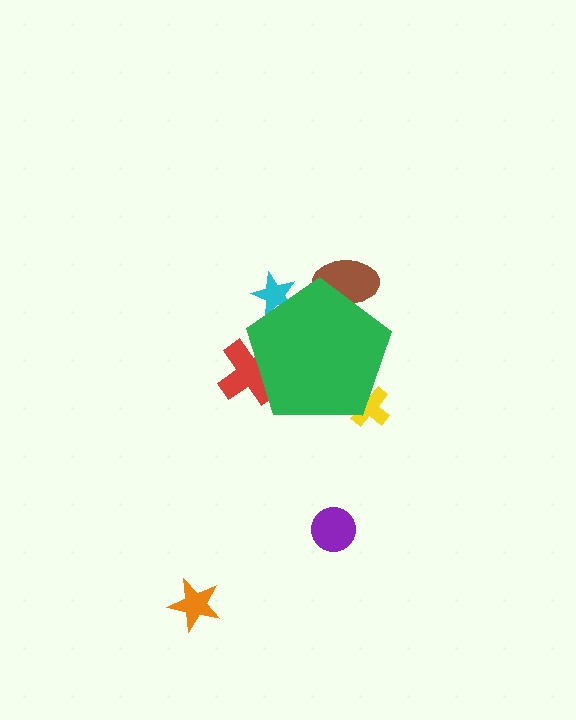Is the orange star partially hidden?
No, the orange star is fully visible.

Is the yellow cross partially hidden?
Yes, the yellow cross is partially hidden behind the green pentagon.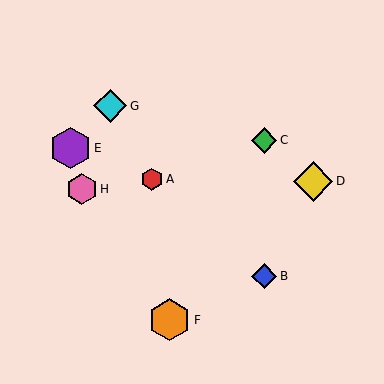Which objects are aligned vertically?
Objects B, C are aligned vertically.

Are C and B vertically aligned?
Yes, both are at x≈264.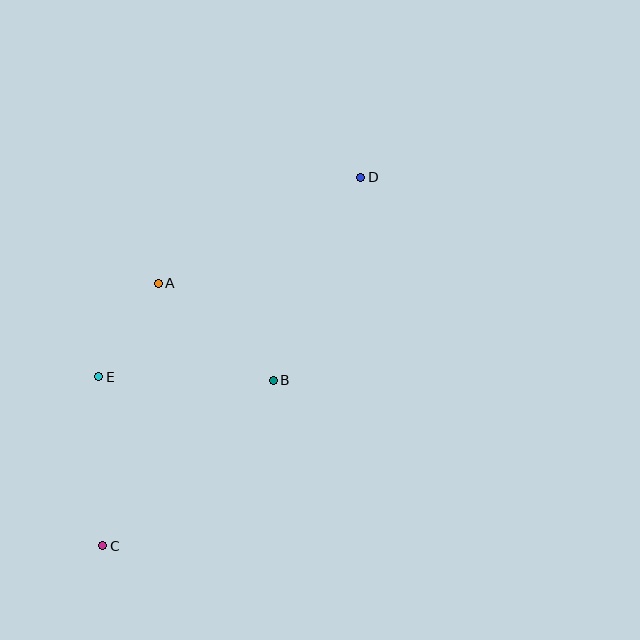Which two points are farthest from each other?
Points C and D are farthest from each other.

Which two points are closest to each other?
Points A and E are closest to each other.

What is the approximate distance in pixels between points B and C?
The distance between B and C is approximately 238 pixels.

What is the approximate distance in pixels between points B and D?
The distance between B and D is approximately 221 pixels.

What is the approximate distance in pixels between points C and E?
The distance between C and E is approximately 169 pixels.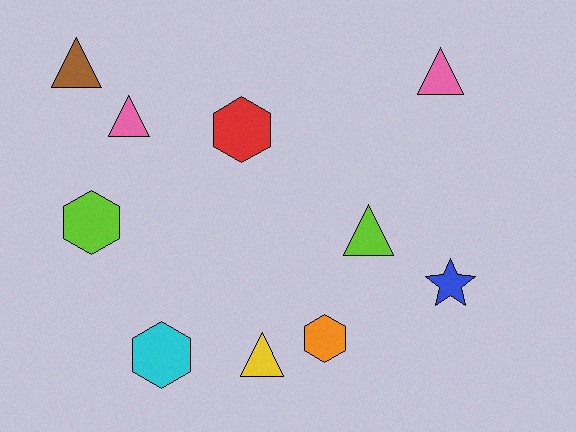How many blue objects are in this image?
There is 1 blue object.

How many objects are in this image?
There are 10 objects.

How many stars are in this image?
There is 1 star.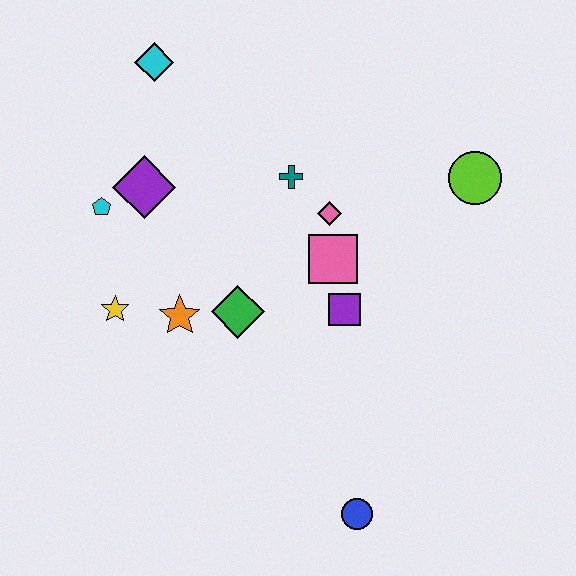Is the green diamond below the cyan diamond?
Yes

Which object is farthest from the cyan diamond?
The blue circle is farthest from the cyan diamond.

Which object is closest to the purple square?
The pink square is closest to the purple square.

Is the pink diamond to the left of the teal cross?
No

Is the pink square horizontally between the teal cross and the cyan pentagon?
No